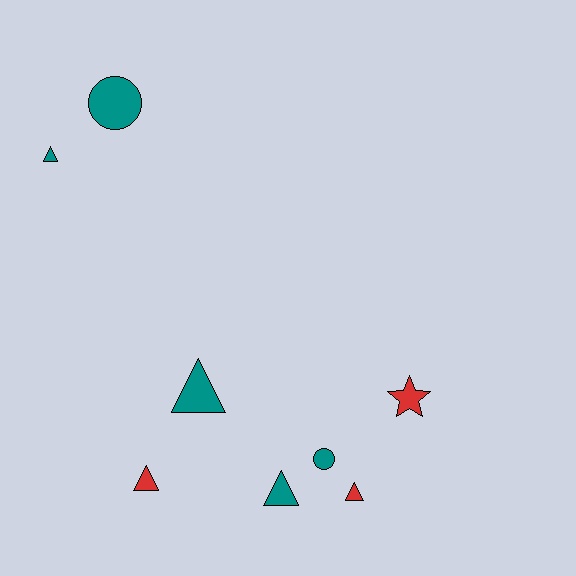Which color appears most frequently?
Teal, with 5 objects.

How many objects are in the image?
There are 8 objects.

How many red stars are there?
There is 1 red star.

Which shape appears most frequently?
Triangle, with 5 objects.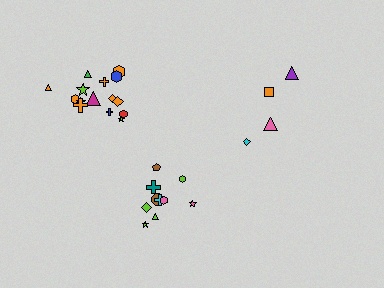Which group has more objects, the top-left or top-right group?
The top-left group.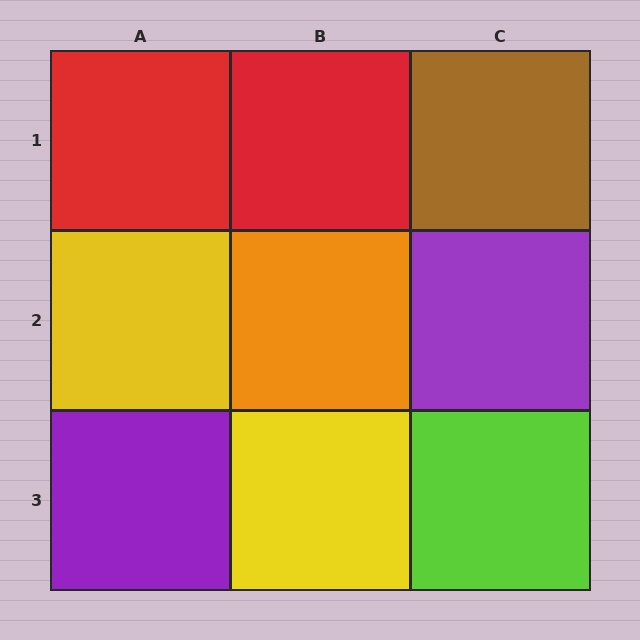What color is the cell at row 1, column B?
Red.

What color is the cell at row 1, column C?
Brown.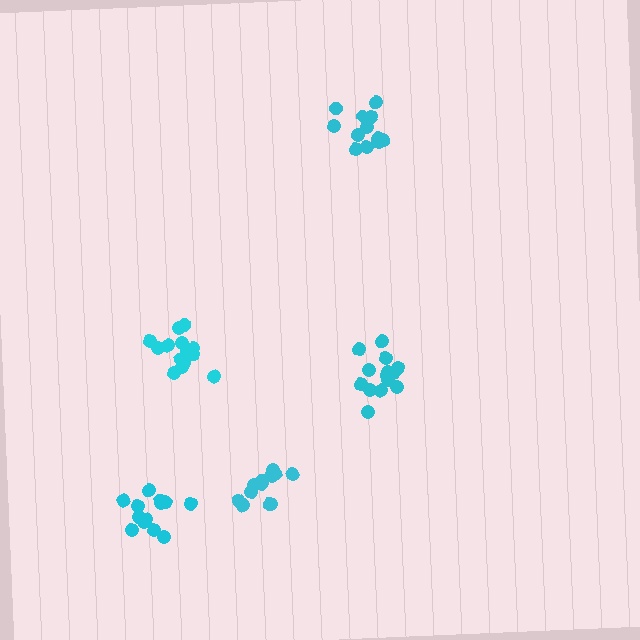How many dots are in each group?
Group 1: 15 dots, Group 2: 13 dots, Group 3: 15 dots, Group 4: 12 dots, Group 5: 14 dots (69 total).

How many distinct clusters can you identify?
There are 5 distinct clusters.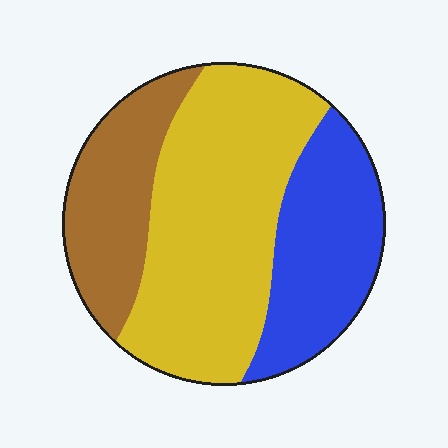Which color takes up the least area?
Brown, at roughly 25%.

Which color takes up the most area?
Yellow, at roughly 50%.